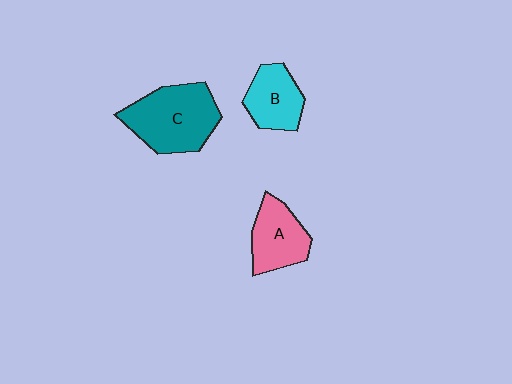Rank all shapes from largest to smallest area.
From largest to smallest: C (teal), A (pink), B (cyan).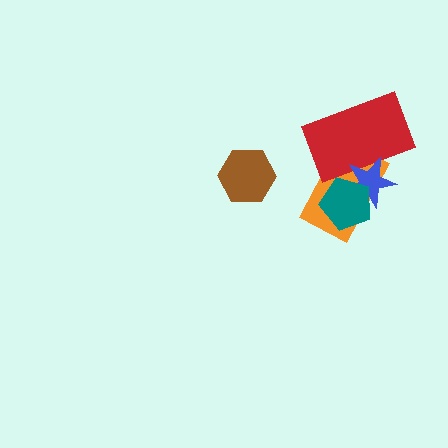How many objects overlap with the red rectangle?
3 objects overlap with the red rectangle.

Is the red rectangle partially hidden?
Yes, it is partially covered by another shape.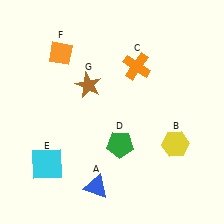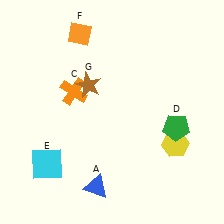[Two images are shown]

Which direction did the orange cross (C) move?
The orange cross (C) moved left.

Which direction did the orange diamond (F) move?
The orange diamond (F) moved up.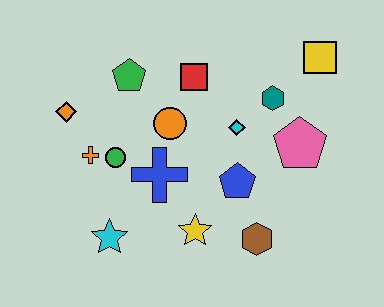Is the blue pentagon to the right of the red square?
Yes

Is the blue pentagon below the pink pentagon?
Yes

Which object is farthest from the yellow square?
The cyan star is farthest from the yellow square.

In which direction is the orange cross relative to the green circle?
The orange cross is to the left of the green circle.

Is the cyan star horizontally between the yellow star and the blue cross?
No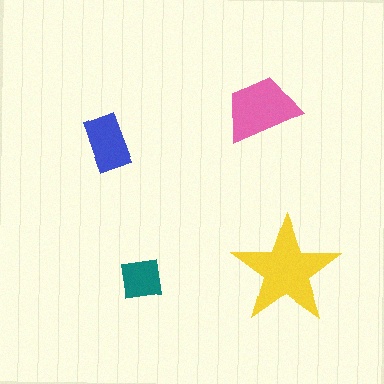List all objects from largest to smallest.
The yellow star, the pink trapezoid, the blue rectangle, the teal square.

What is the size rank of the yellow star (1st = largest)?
1st.